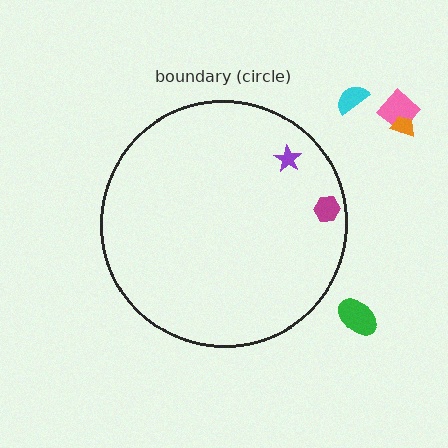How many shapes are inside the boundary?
2 inside, 4 outside.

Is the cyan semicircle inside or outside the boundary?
Outside.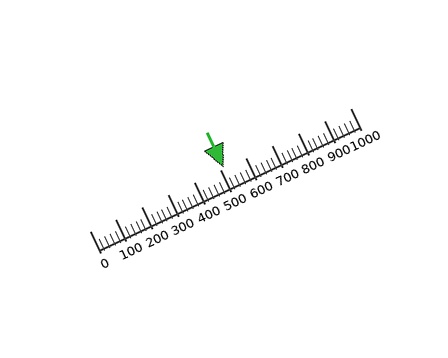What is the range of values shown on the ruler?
The ruler shows values from 0 to 1000.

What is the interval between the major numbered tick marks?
The major tick marks are spaced 100 units apart.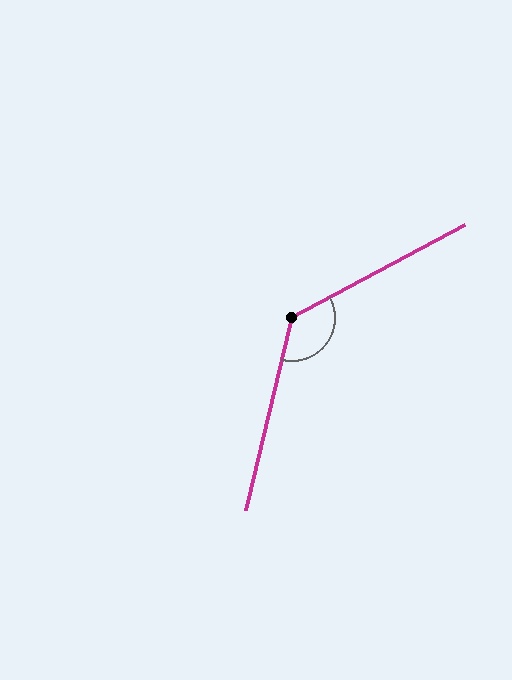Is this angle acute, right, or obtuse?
It is obtuse.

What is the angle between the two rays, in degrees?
Approximately 132 degrees.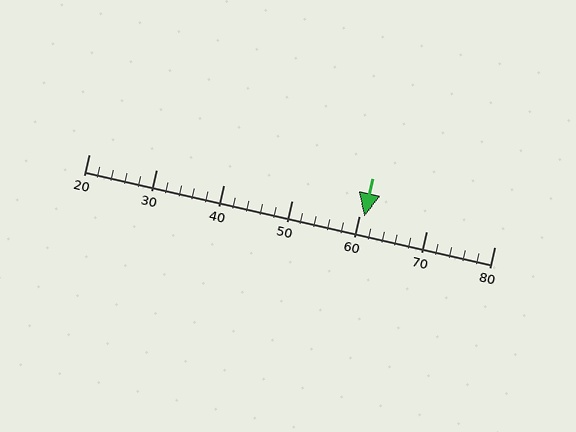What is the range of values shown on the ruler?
The ruler shows values from 20 to 80.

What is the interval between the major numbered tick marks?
The major tick marks are spaced 10 units apart.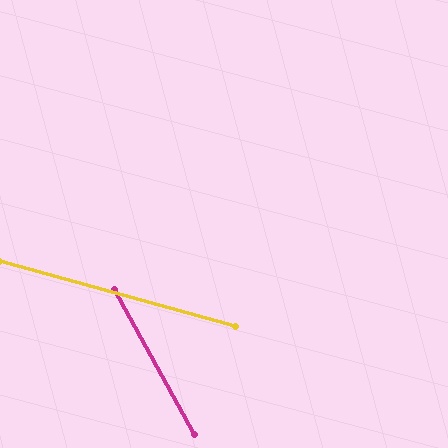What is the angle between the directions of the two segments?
Approximately 46 degrees.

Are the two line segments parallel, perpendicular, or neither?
Neither parallel nor perpendicular — they differ by about 46°.